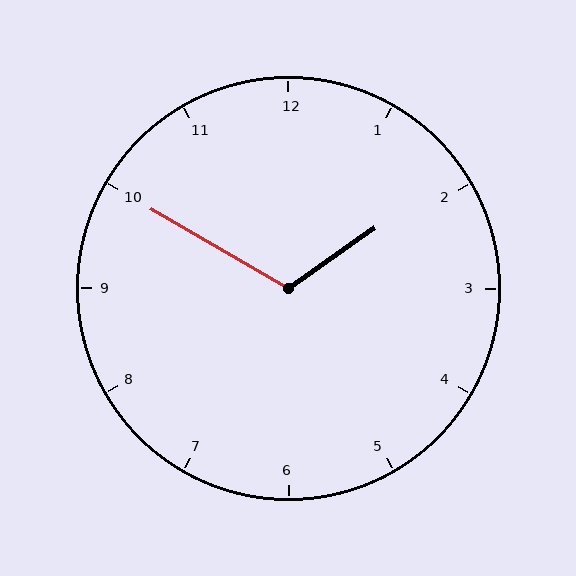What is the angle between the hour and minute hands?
Approximately 115 degrees.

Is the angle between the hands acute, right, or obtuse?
It is obtuse.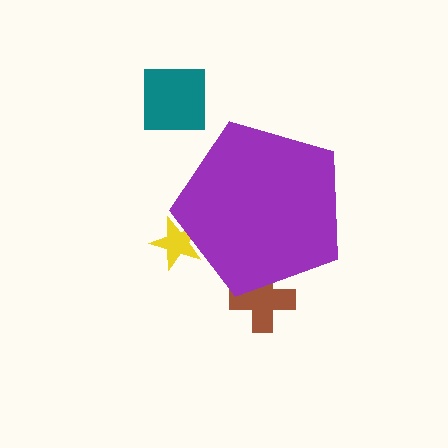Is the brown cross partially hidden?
Yes, the brown cross is partially hidden behind the purple pentagon.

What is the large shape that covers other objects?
A purple pentagon.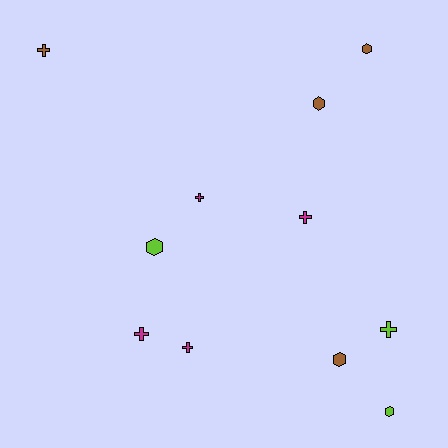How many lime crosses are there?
There is 1 lime cross.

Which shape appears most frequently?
Cross, with 6 objects.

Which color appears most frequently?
Brown, with 4 objects.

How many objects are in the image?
There are 11 objects.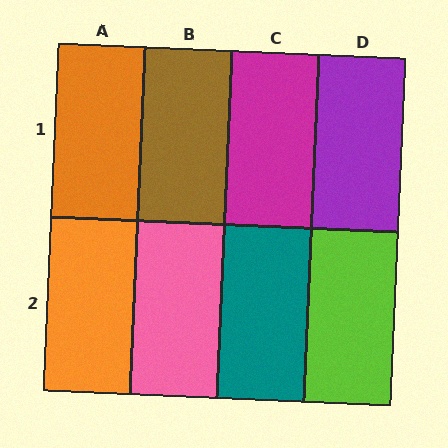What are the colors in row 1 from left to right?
Orange, brown, magenta, purple.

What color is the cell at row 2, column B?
Pink.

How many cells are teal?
1 cell is teal.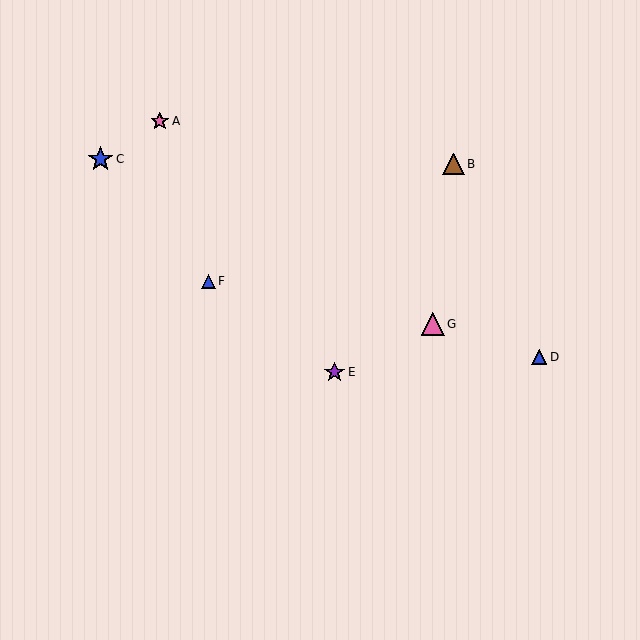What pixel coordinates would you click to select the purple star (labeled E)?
Click at (334, 372) to select the purple star E.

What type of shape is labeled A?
Shape A is a pink star.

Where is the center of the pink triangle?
The center of the pink triangle is at (433, 324).